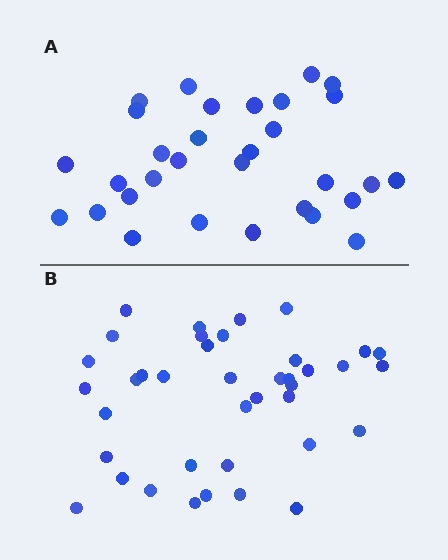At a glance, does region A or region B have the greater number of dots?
Region B (the bottom region) has more dots.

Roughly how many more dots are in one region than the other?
Region B has roughly 8 or so more dots than region A.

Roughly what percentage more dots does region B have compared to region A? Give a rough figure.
About 25% more.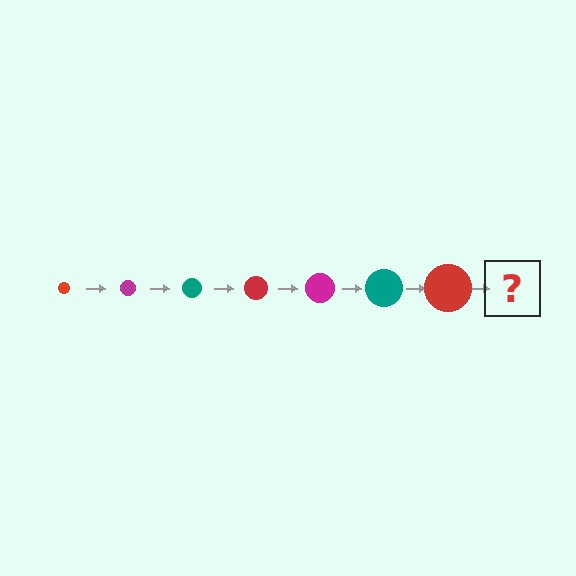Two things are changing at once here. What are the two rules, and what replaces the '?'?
The two rules are that the circle grows larger each step and the color cycles through red, magenta, and teal. The '?' should be a magenta circle, larger than the previous one.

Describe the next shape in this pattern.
It should be a magenta circle, larger than the previous one.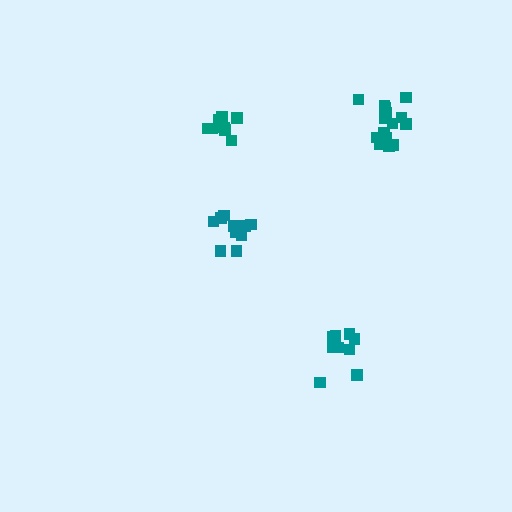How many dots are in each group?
Group 1: 15 dots, Group 2: 11 dots, Group 3: 10 dots, Group 4: 11 dots (47 total).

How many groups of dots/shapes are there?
There are 4 groups.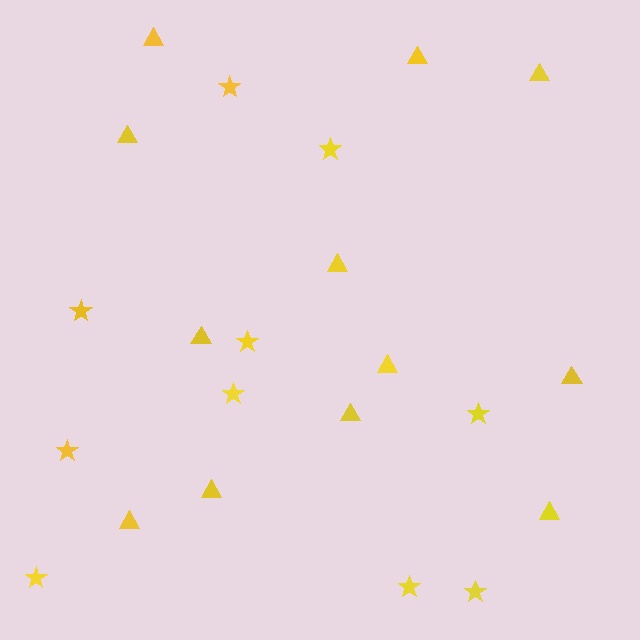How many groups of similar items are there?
There are 2 groups: one group of stars (10) and one group of triangles (12).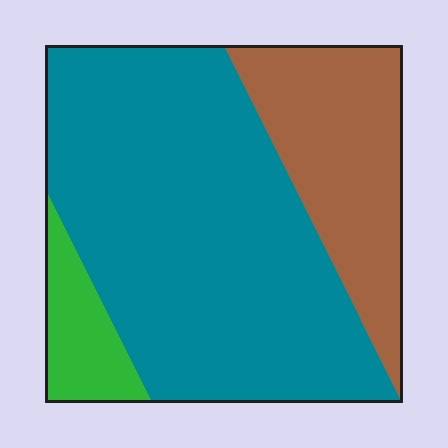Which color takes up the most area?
Teal, at roughly 65%.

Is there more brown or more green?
Brown.